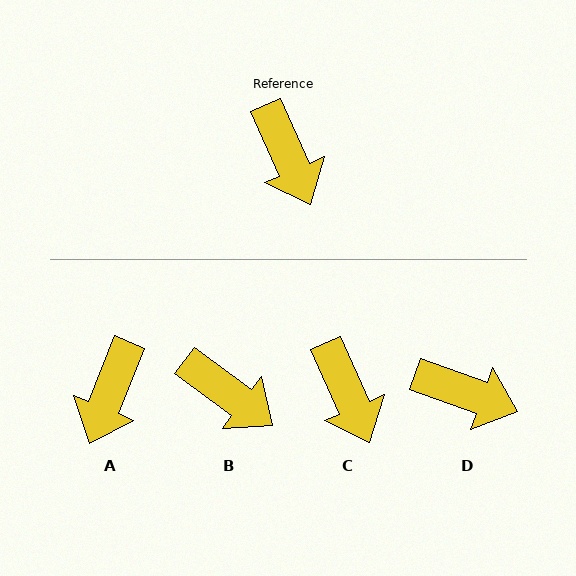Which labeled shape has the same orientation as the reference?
C.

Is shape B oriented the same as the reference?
No, it is off by about 30 degrees.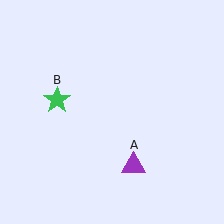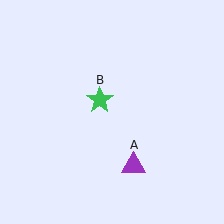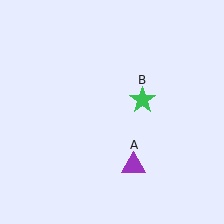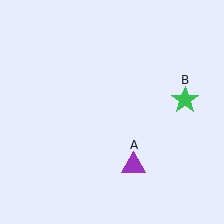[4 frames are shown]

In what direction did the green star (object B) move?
The green star (object B) moved right.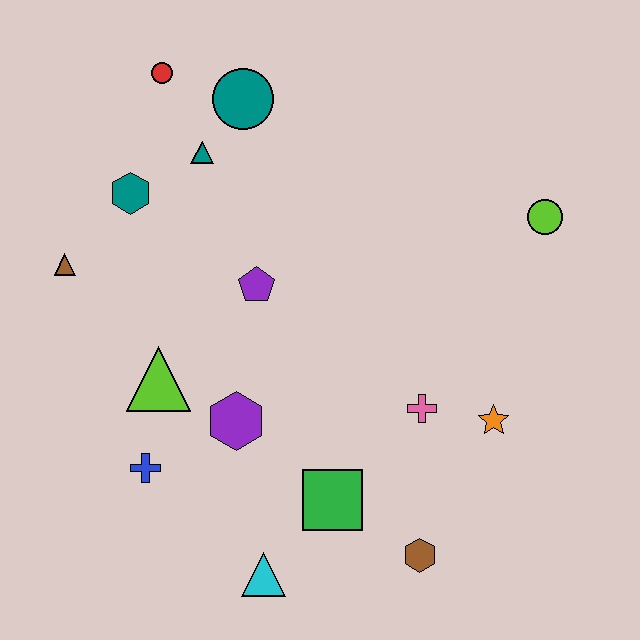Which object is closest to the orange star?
The pink cross is closest to the orange star.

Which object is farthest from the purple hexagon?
The lime circle is farthest from the purple hexagon.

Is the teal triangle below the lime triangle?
No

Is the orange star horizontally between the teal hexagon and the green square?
No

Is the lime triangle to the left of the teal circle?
Yes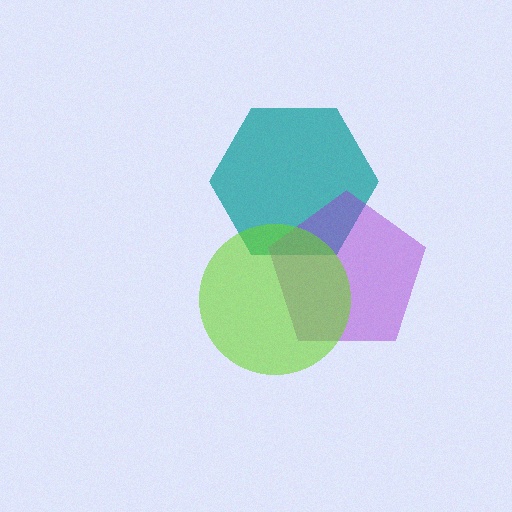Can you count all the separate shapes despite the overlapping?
Yes, there are 3 separate shapes.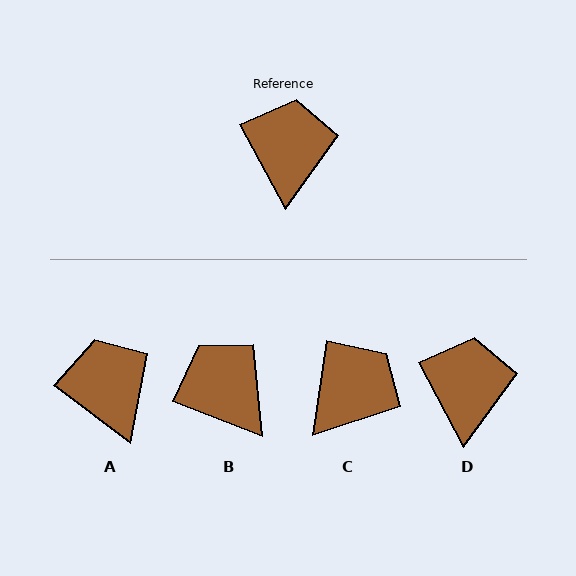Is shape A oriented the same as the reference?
No, it is off by about 25 degrees.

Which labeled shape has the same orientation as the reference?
D.